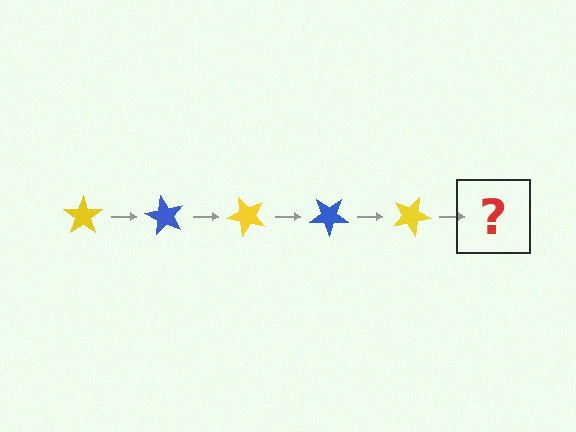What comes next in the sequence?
The next element should be a blue star, rotated 300 degrees from the start.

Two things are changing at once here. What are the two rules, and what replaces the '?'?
The two rules are that it rotates 60 degrees each step and the color cycles through yellow and blue. The '?' should be a blue star, rotated 300 degrees from the start.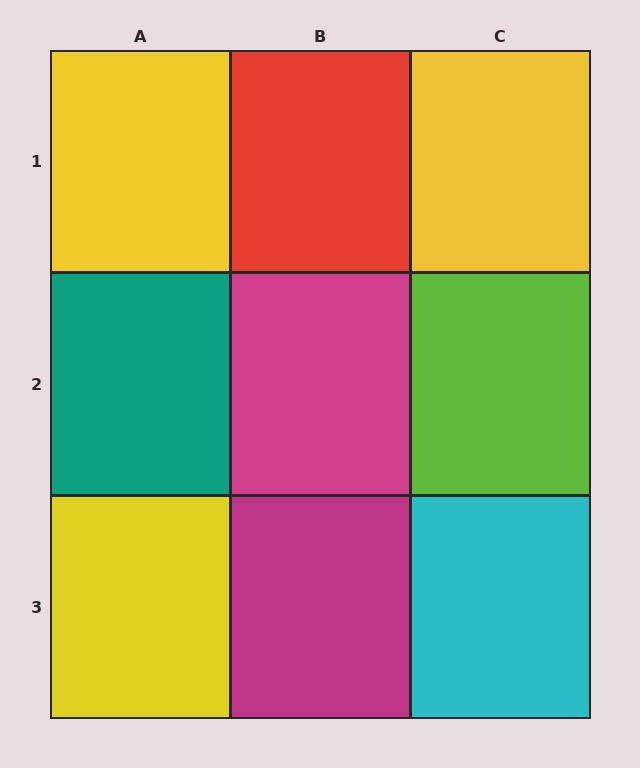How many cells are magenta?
2 cells are magenta.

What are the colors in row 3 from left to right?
Yellow, magenta, cyan.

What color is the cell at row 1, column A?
Yellow.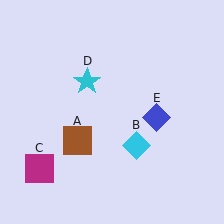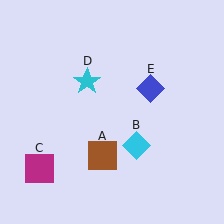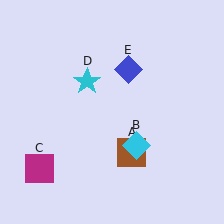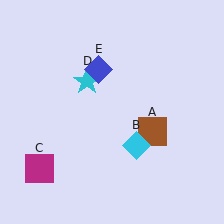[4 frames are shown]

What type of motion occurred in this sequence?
The brown square (object A), blue diamond (object E) rotated counterclockwise around the center of the scene.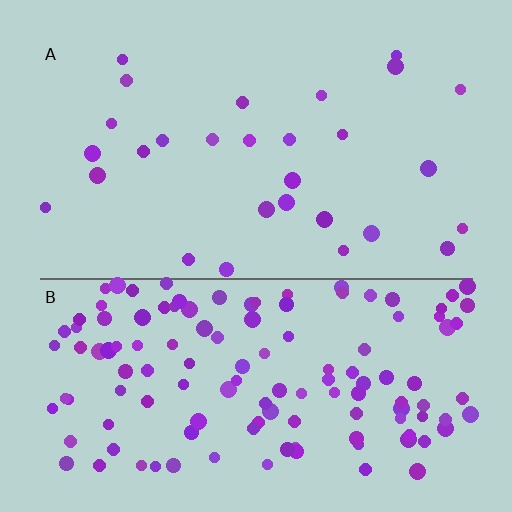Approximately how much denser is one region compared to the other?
Approximately 4.6× — region B over region A.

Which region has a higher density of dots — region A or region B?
B (the bottom).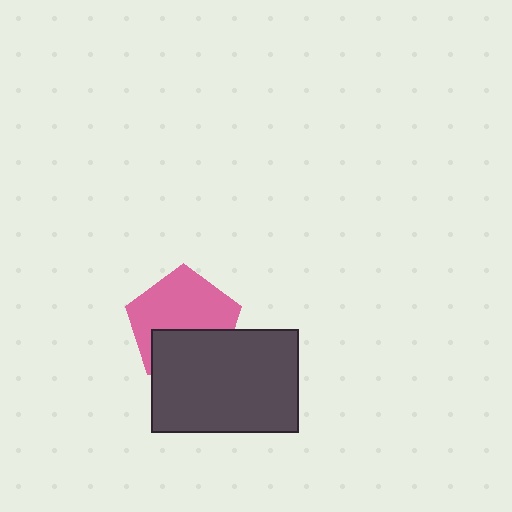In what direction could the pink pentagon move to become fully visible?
The pink pentagon could move up. That would shift it out from behind the dark gray rectangle entirely.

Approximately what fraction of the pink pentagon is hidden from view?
Roughly 38% of the pink pentagon is hidden behind the dark gray rectangle.